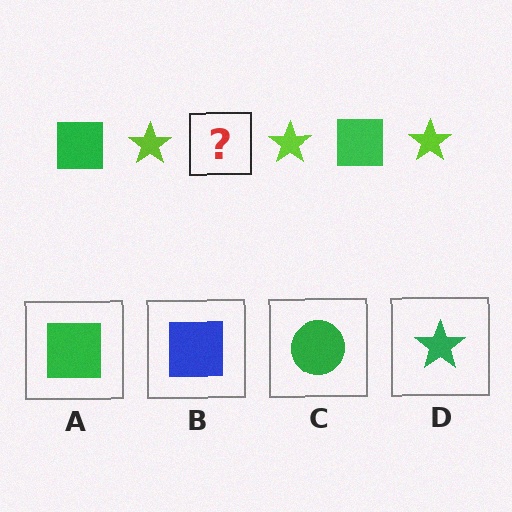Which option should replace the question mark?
Option A.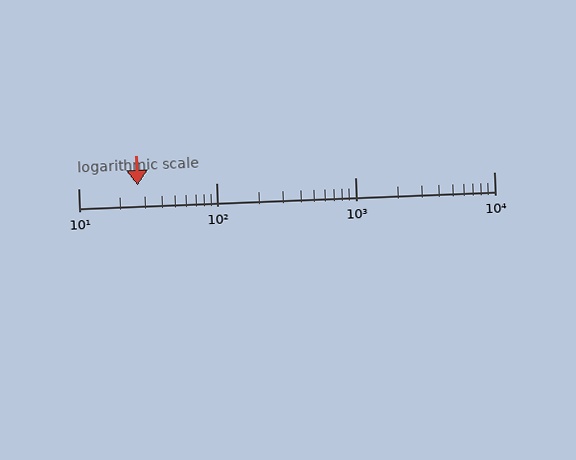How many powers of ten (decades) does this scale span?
The scale spans 3 decades, from 10 to 10000.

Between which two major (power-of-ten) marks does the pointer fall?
The pointer is between 10 and 100.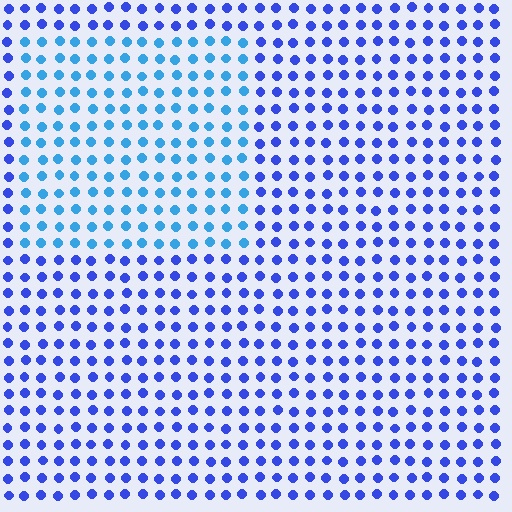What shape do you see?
I see a rectangle.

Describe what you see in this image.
The image is filled with small blue elements in a uniform arrangement. A rectangle-shaped region is visible where the elements are tinted to a slightly different hue, forming a subtle color boundary.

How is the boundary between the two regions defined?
The boundary is defined purely by a slight shift in hue (about 32 degrees). Spacing, size, and orientation are identical on both sides.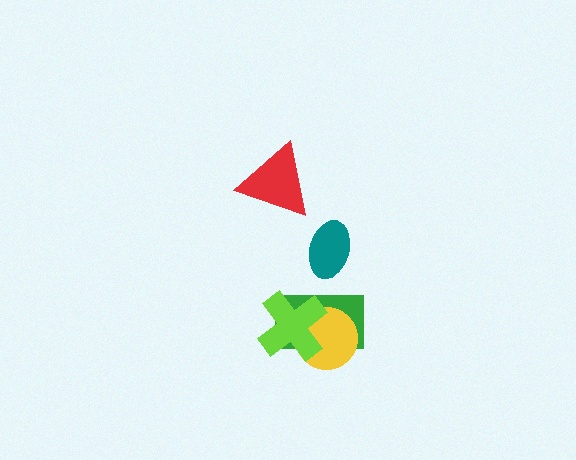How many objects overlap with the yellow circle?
2 objects overlap with the yellow circle.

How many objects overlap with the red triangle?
0 objects overlap with the red triangle.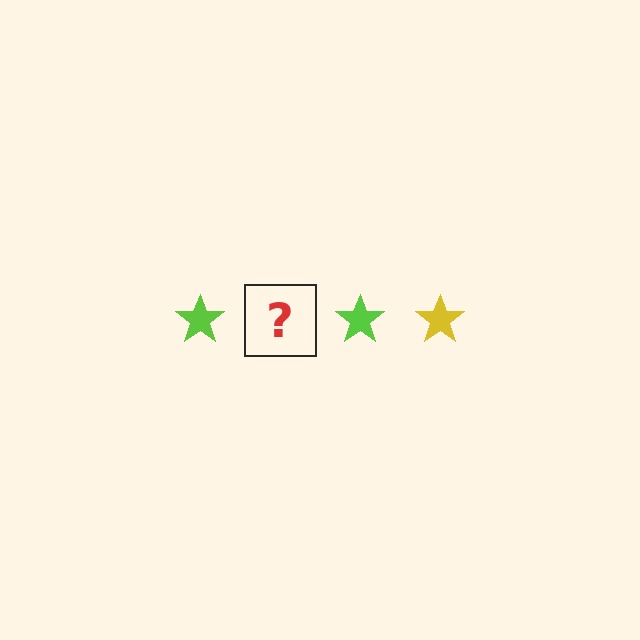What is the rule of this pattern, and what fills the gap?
The rule is that the pattern cycles through lime, yellow stars. The gap should be filled with a yellow star.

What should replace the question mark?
The question mark should be replaced with a yellow star.